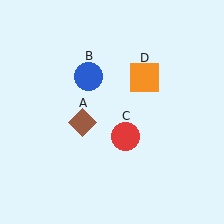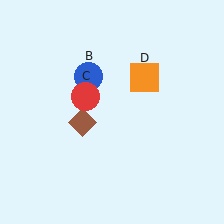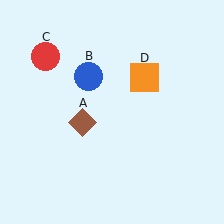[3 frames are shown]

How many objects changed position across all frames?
1 object changed position: red circle (object C).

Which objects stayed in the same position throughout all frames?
Brown diamond (object A) and blue circle (object B) and orange square (object D) remained stationary.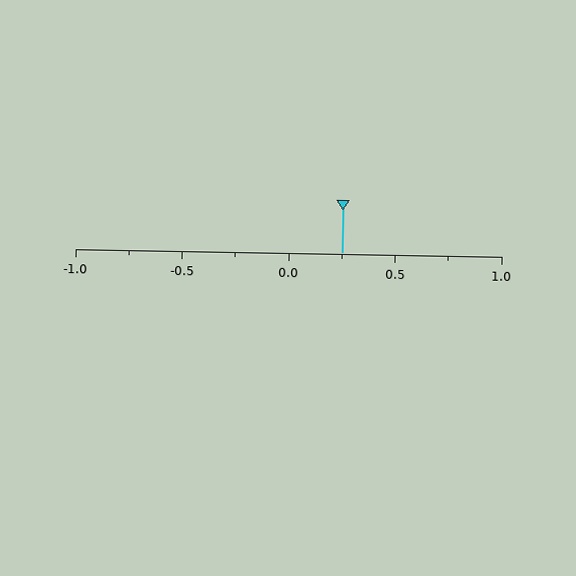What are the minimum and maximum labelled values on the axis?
The axis runs from -1.0 to 1.0.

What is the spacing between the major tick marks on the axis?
The major ticks are spaced 0.5 apart.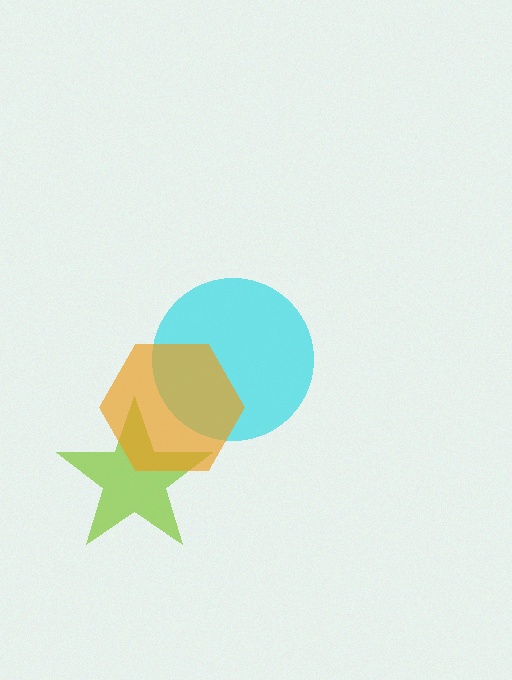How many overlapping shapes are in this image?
There are 3 overlapping shapes in the image.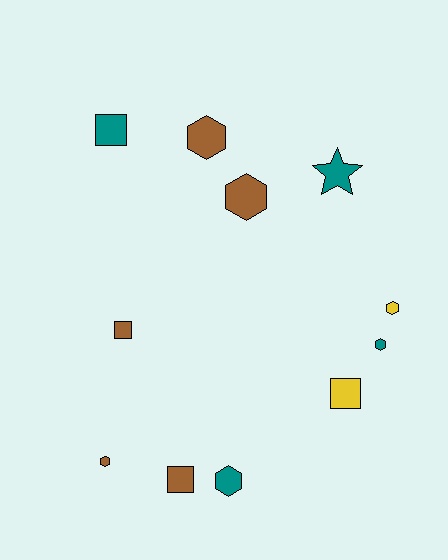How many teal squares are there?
There is 1 teal square.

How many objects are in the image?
There are 11 objects.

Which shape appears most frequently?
Hexagon, with 6 objects.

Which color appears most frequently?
Brown, with 5 objects.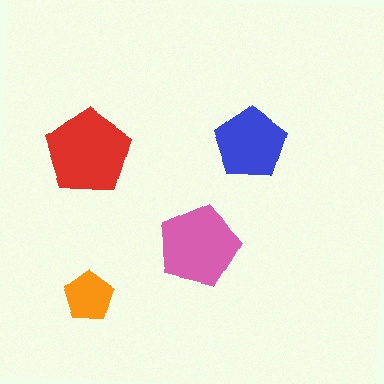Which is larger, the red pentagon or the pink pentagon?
The red one.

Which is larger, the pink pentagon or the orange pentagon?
The pink one.